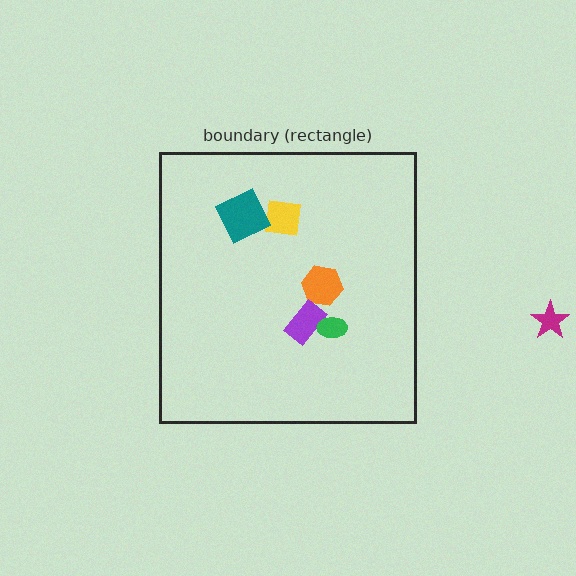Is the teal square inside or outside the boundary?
Inside.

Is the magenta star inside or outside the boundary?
Outside.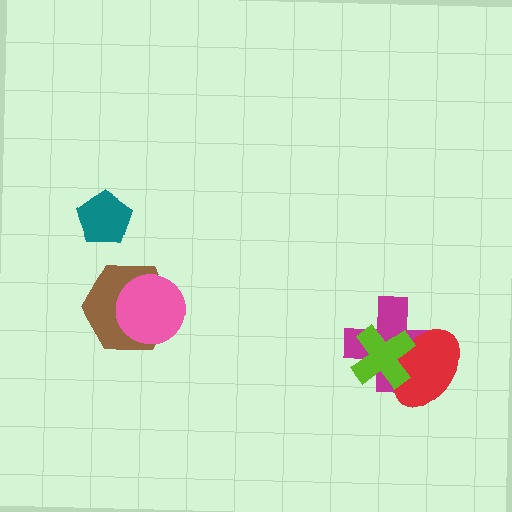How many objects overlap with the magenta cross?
2 objects overlap with the magenta cross.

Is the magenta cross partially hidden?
Yes, it is partially covered by another shape.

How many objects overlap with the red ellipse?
2 objects overlap with the red ellipse.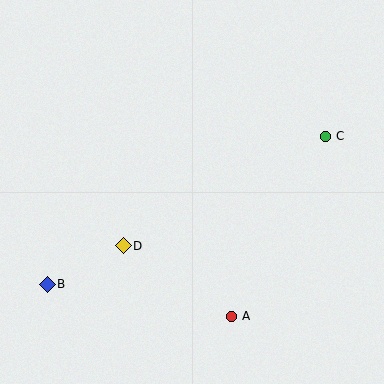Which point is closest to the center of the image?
Point D at (123, 246) is closest to the center.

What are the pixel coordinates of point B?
Point B is at (47, 284).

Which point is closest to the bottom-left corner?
Point B is closest to the bottom-left corner.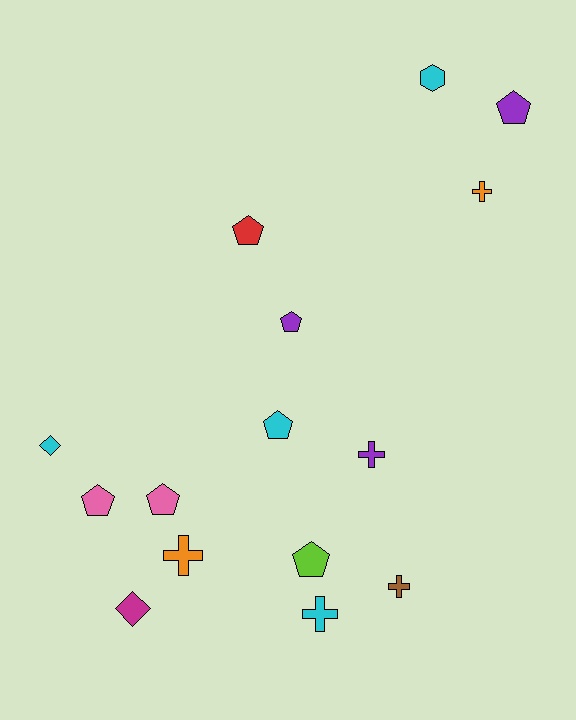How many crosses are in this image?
There are 5 crosses.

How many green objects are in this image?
There are no green objects.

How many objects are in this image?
There are 15 objects.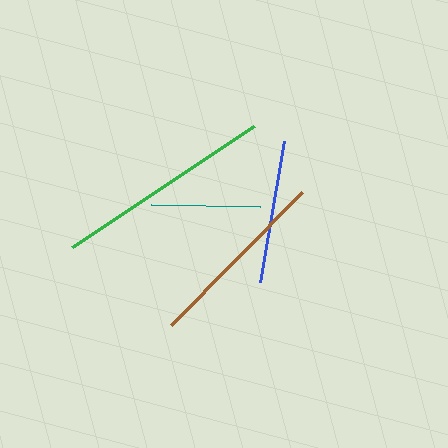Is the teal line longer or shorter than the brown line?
The brown line is longer than the teal line.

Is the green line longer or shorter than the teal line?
The green line is longer than the teal line.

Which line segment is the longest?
The green line is the longest at approximately 219 pixels.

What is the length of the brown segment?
The brown segment is approximately 186 pixels long.